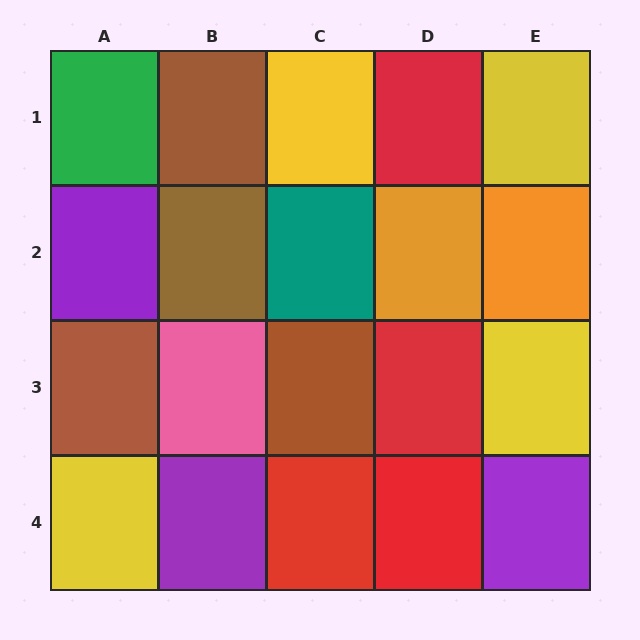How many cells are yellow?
4 cells are yellow.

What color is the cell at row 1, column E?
Yellow.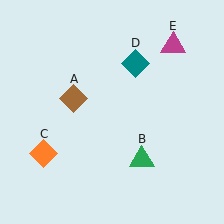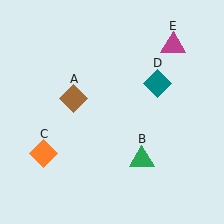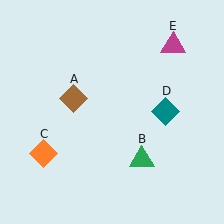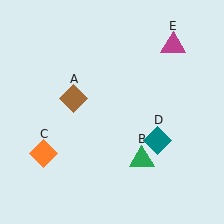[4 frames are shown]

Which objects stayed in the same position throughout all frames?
Brown diamond (object A) and green triangle (object B) and orange diamond (object C) and magenta triangle (object E) remained stationary.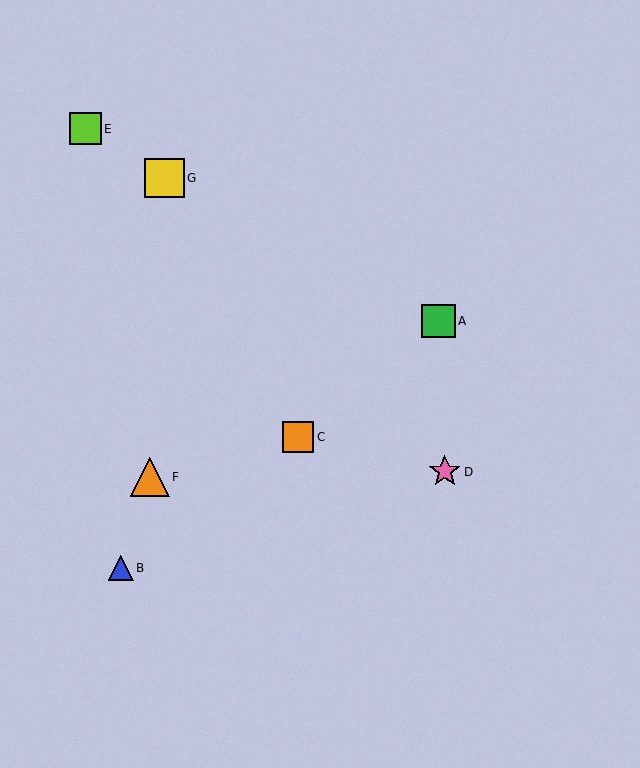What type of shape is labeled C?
Shape C is an orange square.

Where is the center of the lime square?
The center of the lime square is at (85, 129).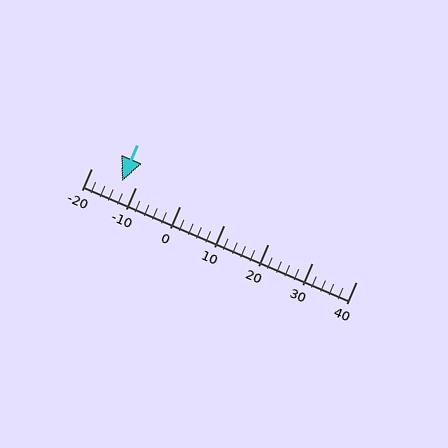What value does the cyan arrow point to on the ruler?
The cyan arrow points to approximately -13.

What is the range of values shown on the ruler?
The ruler shows values from -20 to 40.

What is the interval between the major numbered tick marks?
The major tick marks are spaced 10 units apart.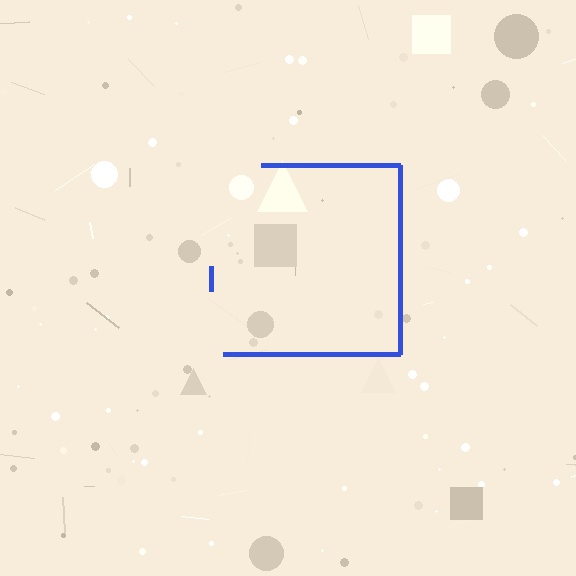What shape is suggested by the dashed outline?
The dashed outline suggests a square.